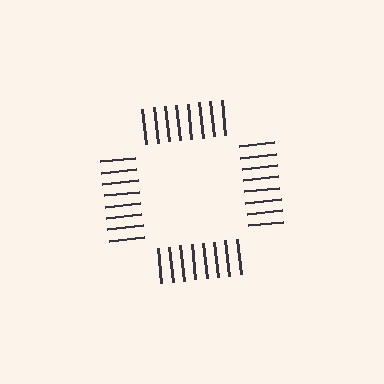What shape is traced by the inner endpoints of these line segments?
An illusory square — the line segments terminate on its edges but no continuous stroke is drawn.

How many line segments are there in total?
32 — 8 along each of the 4 edges.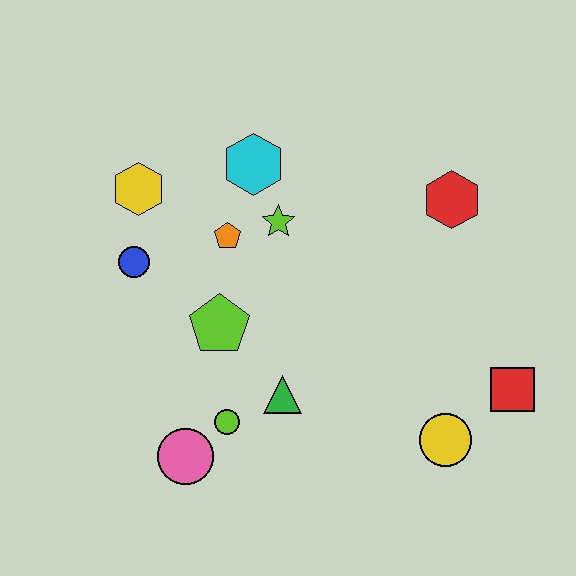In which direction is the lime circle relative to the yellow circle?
The lime circle is to the left of the yellow circle.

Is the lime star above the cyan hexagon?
No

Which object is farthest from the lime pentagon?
The red square is farthest from the lime pentagon.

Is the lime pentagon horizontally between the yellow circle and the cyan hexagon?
No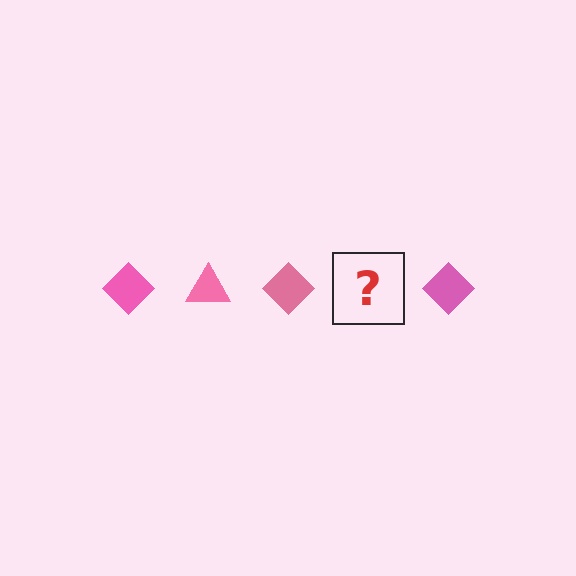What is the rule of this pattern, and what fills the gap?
The rule is that the pattern cycles through diamond, triangle shapes in pink. The gap should be filled with a pink triangle.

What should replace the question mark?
The question mark should be replaced with a pink triangle.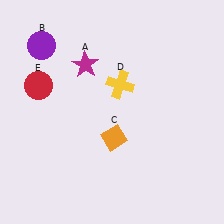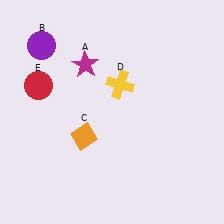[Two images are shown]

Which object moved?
The orange diamond (C) moved left.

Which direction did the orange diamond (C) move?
The orange diamond (C) moved left.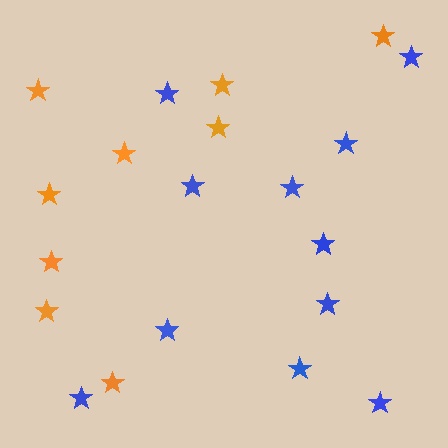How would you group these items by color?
There are 2 groups: one group of orange stars (9) and one group of blue stars (11).